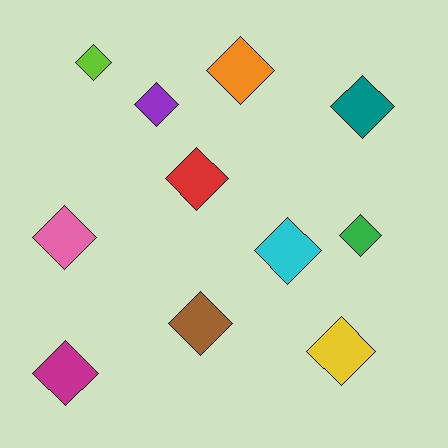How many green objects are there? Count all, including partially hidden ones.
There is 1 green object.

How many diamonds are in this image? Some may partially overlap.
There are 11 diamonds.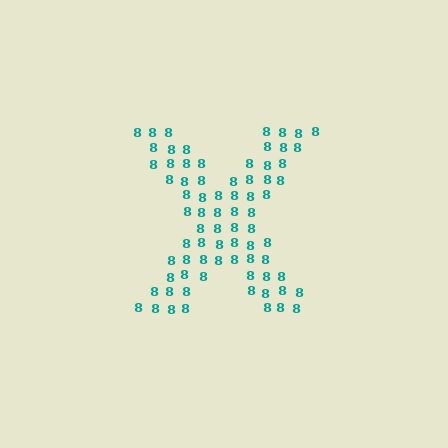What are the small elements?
The small elements are digit 8's.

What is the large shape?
The large shape is the letter X.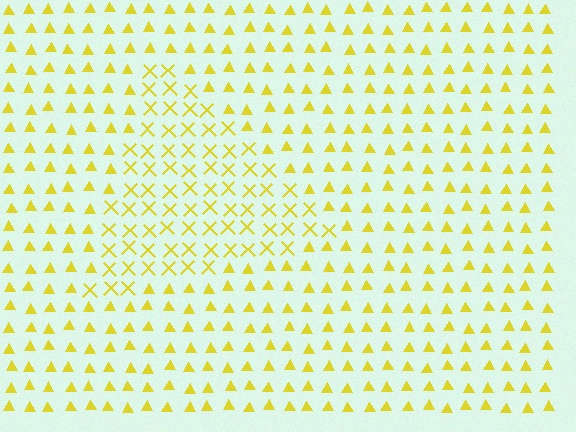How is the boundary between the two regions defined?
The boundary is defined by a change in element shape: X marks inside vs. triangles outside. All elements share the same color and spacing.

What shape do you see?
I see a triangle.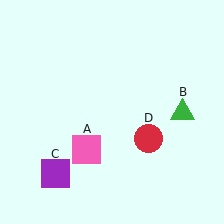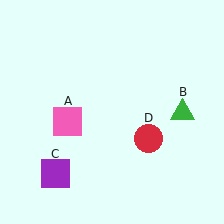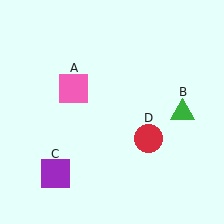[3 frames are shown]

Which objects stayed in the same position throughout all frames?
Green triangle (object B) and purple square (object C) and red circle (object D) remained stationary.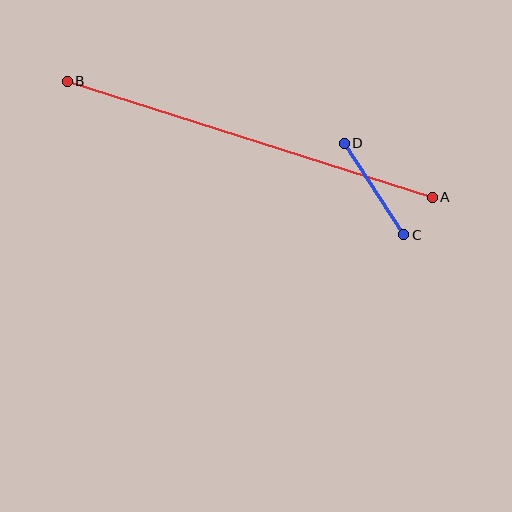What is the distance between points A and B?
The distance is approximately 383 pixels.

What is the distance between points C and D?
The distance is approximately 109 pixels.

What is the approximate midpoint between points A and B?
The midpoint is at approximately (250, 139) pixels.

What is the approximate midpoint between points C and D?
The midpoint is at approximately (374, 189) pixels.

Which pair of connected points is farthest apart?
Points A and B are farthest apart.